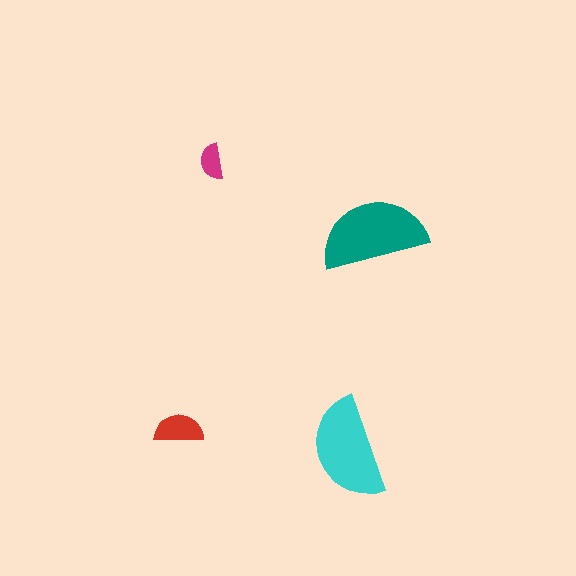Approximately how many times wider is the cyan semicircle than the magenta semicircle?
About 3 times wider.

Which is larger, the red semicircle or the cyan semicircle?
The cyan one.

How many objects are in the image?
There are 4 objects in the image.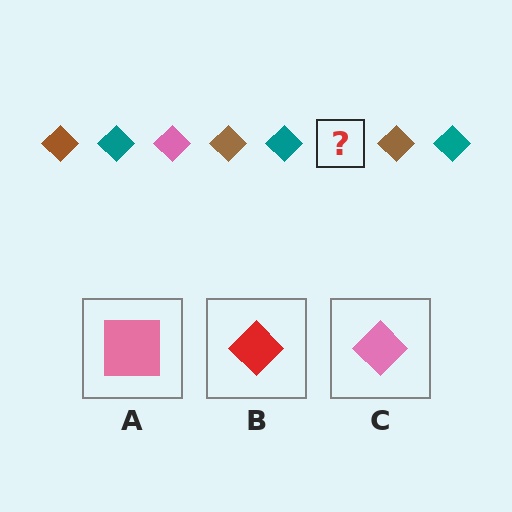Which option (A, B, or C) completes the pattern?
C.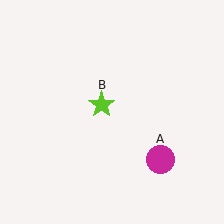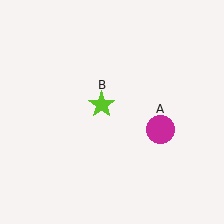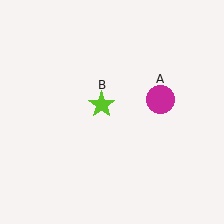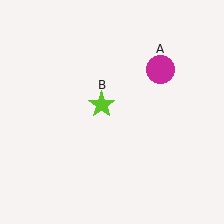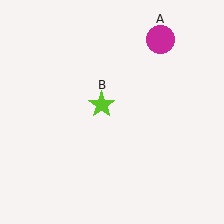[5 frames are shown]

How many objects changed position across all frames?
1 object changed position: magenta circle (object A).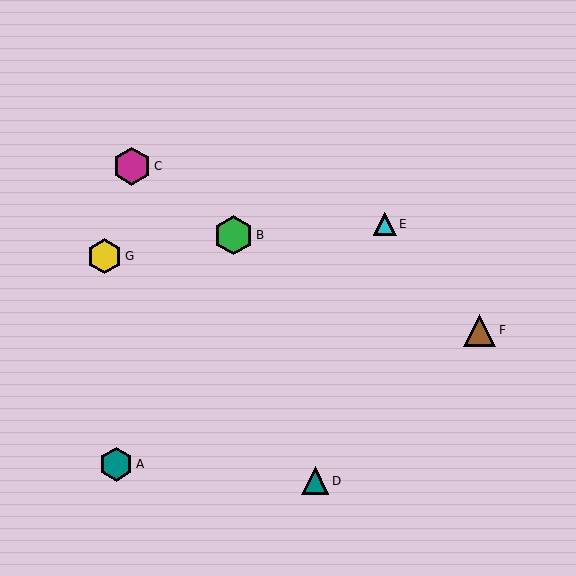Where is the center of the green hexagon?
The center of the green hexagon is at (234, 235).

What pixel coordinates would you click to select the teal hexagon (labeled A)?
Click at (116, 464) to select the teal hexagon A.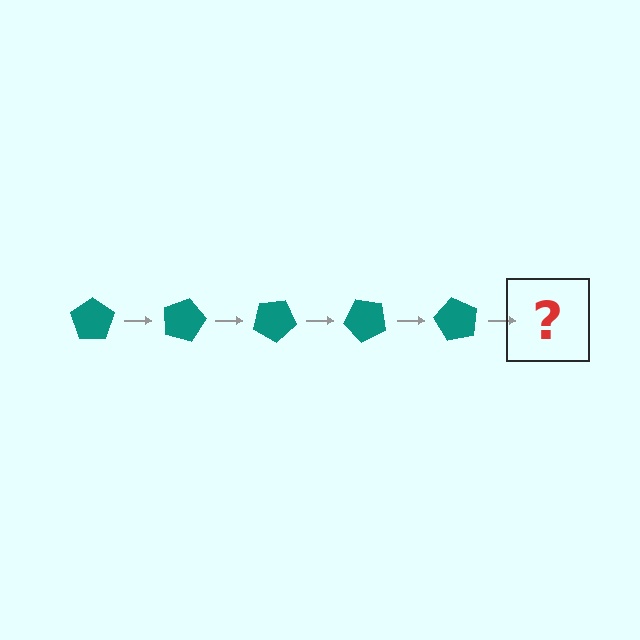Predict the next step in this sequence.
The next step is a teal pentagon rotated 75 degrees.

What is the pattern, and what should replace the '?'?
The pattern is that the pentagon rotates 15 degrees each step. The '?' should be a teal pentagon rotated 75 degrees.